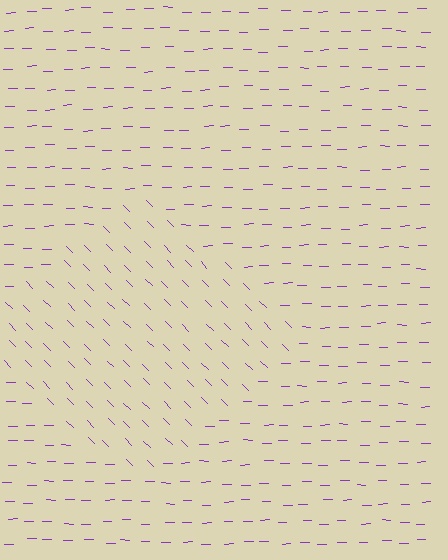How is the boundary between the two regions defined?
The boundary is defined purely by a change in line orientation (approximately 45 degrees difference). All lines are the same color and thickness.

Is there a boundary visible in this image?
Yes, there is a texture boundary formed by a change in line orientation.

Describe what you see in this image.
The image is filled with small purple line segments. A diamond region in the image has lines oriented differently from the surrounding lines, creating a visible texture boundary.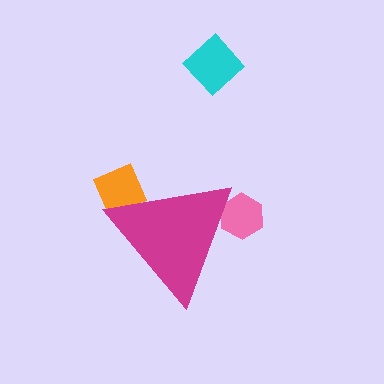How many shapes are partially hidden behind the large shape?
2 shapes are partially hidden.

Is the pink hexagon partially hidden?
Yes, the pink hexagon is partially hidden behind the magenta triangle.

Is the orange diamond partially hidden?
Yes, the orange diamond is partially hidden behind the magenta triangle.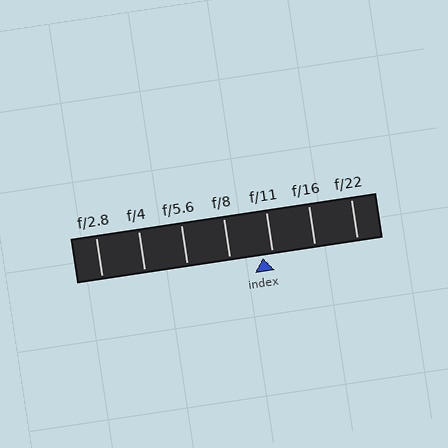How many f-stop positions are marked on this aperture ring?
There are 7 f-stop positions marked.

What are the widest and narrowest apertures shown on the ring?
The widest aperture shown is f/2.8 and the narrowest is f/22.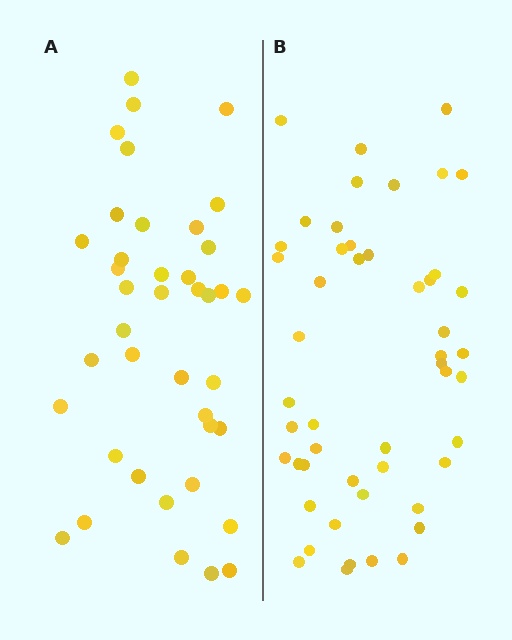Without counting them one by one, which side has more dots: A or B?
Region B (the right region) has more dots.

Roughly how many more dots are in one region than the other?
Region B has roughly 10 or so more dots than region A.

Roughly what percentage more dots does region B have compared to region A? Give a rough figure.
About 25% more.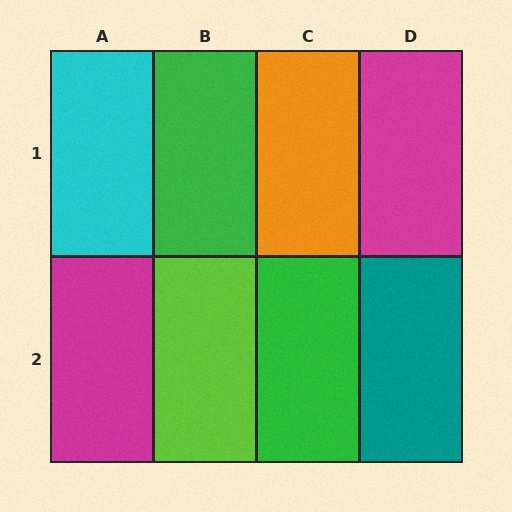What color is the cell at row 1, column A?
Cyan.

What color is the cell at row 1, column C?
Orange.